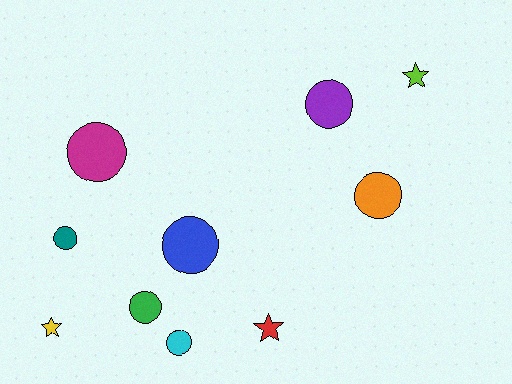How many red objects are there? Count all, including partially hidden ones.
There is 1 red object.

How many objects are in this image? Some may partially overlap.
There are 10 objects.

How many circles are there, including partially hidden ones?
There are 7 circles.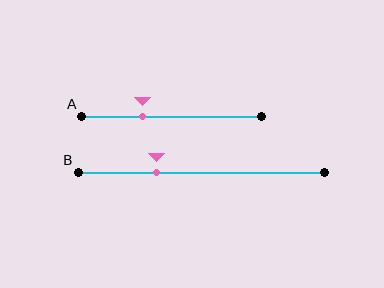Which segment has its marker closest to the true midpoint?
Segment A has its marker closest to the true midpoint.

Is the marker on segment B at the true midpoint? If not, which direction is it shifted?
No, the marker on segment B is shifted to the left by about 18% of the segment length.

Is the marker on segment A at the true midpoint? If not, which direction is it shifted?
No, the marker on segment A is shifted to the left by about 16% of the segment length.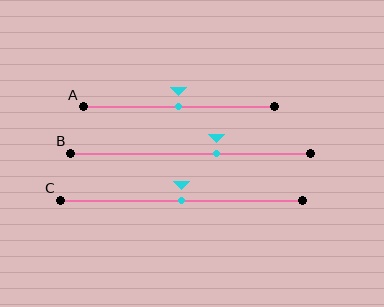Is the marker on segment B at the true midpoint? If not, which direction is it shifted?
No, the marker on segment B is shifted to the right by about 11% of the segment length.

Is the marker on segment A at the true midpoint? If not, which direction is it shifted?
Yes, the marker on segment A is at the true midpoint.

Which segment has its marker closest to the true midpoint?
Segment A has its marker closest to the true midpoint.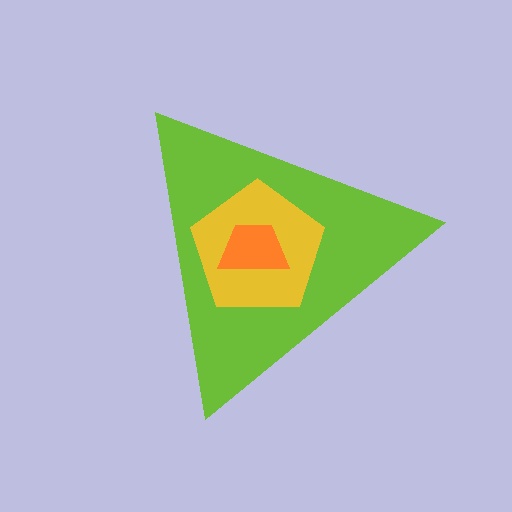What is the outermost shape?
The lime triangle.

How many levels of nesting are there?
3.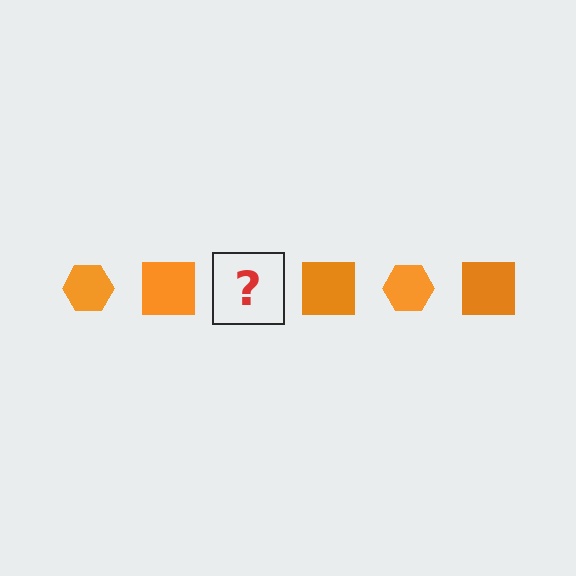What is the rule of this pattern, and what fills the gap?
The rule is that the pattern cycles through hexagon, square shapes in orange. The gap should be filled with an orange hexagon.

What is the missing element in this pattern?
The missing element is an orange hexagon.